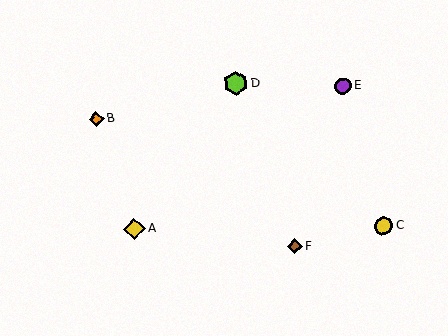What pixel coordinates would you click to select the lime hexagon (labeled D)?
Click at (236, 83) to select the lime hexagon D.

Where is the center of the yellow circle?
The center of the yellow circle is at (383, 226).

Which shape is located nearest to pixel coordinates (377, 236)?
The yellow circle (labeled C) at (383, 226) is nearest to that location.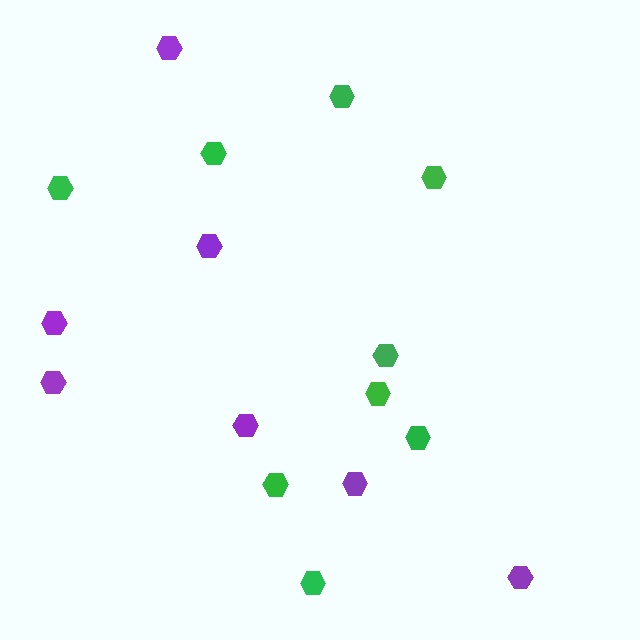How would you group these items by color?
There are 2 groups: one group of green hexagons (9) and one group of purple hexagons (7).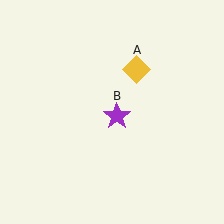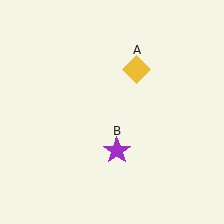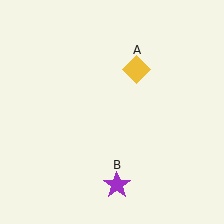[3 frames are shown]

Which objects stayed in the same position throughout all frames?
Yellow diamond (object A) remained stationary.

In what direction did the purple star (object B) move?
The purple star (object B) moved down.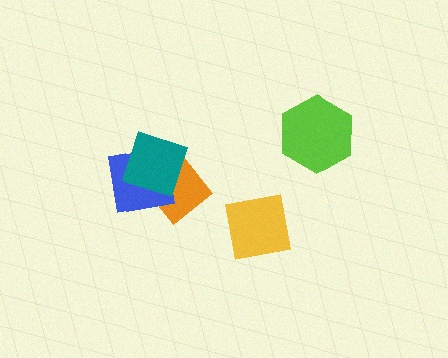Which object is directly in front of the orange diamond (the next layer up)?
The blue square is directly in front of the orange diamond.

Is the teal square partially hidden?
No, no other shape covers it.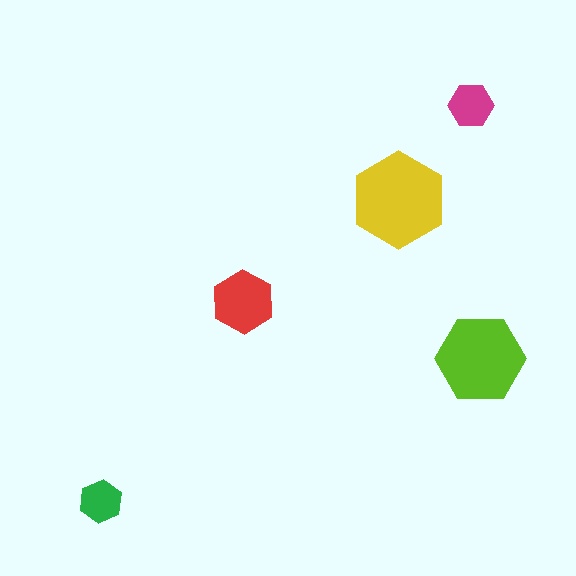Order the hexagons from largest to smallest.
the yellow one, the lime one, the red one, the magenta one, the green one.